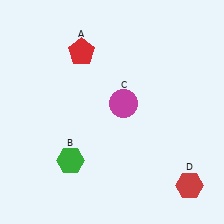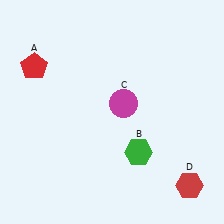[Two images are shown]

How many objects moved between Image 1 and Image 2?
2 objects moved between the two images.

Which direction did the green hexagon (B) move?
The green hexagon (B) moved right.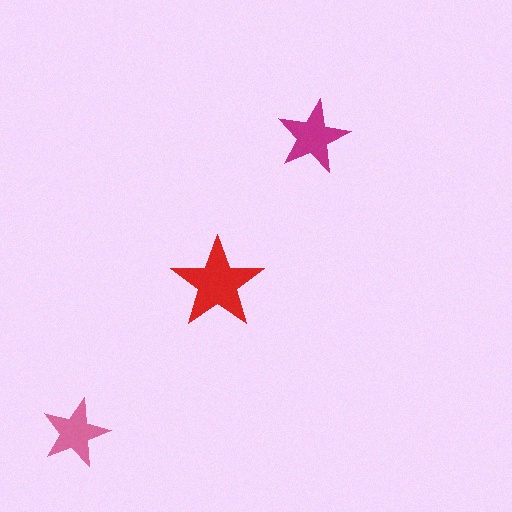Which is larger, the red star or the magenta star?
The red one.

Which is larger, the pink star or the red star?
The red one.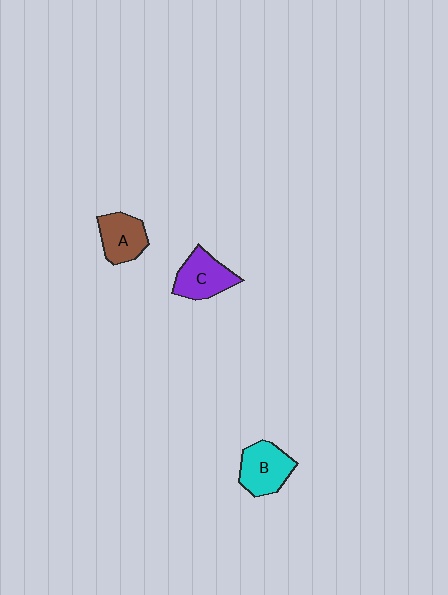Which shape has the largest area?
Shape B (cyan).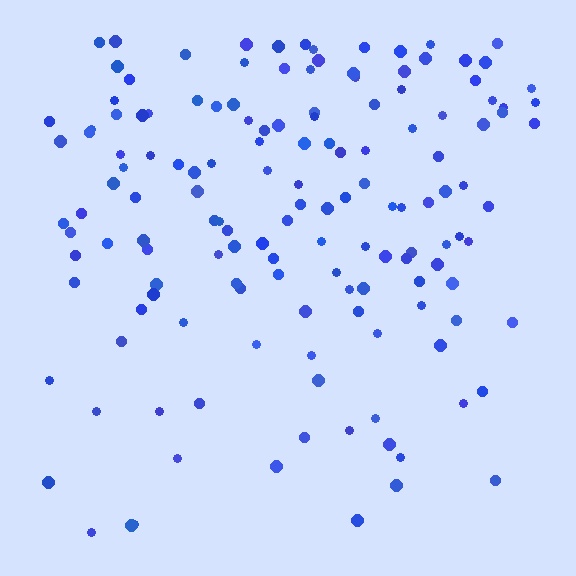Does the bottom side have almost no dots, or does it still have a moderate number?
Still a moderate number, just noticeably fewer than the top.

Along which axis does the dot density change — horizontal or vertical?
Vertical.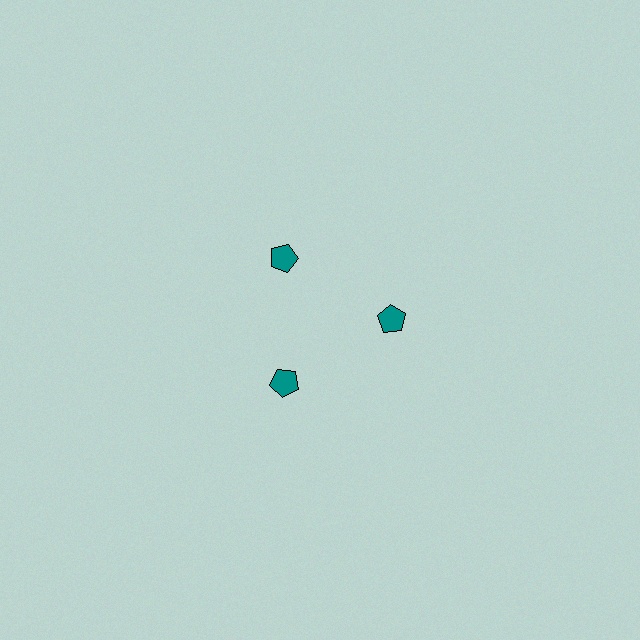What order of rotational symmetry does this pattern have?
This pattern has 3-fold rotational symmetry.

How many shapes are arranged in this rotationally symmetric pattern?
There are 3 shapes, arranged in 3 groups of 1.